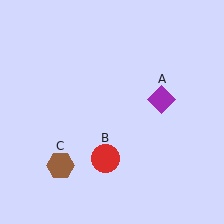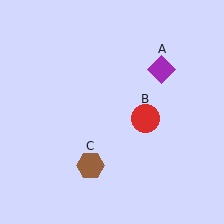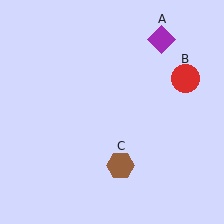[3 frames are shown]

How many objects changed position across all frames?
3 objects changed position: purple diamond (object A), red circle (object B), brown hexagon (object C).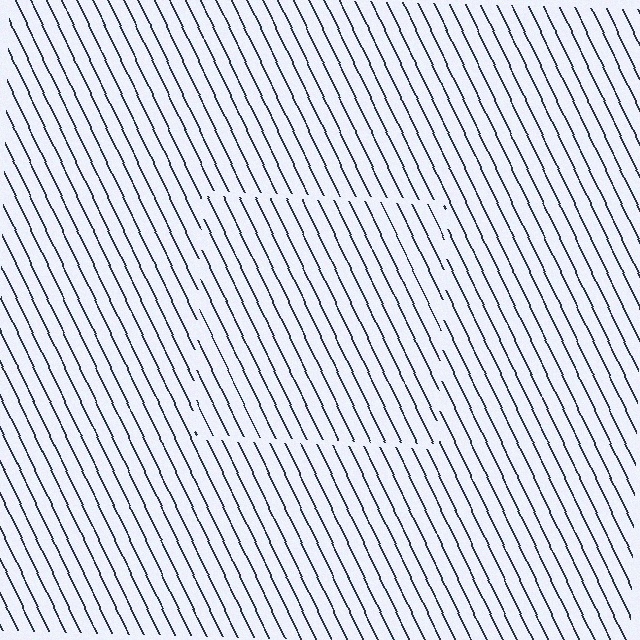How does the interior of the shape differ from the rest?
The interior of the shape contains the same grating, shifted by half a period — the contour is defined by the phase discontinuity where line-ends from the inner and outer gratings abut.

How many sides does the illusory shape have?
4 sides — the line-ends trace a square.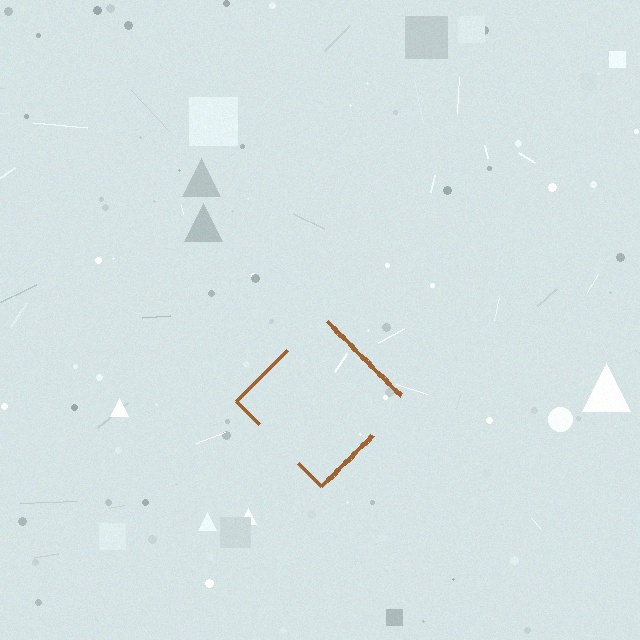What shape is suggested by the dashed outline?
The dashed outline suggests a diamond.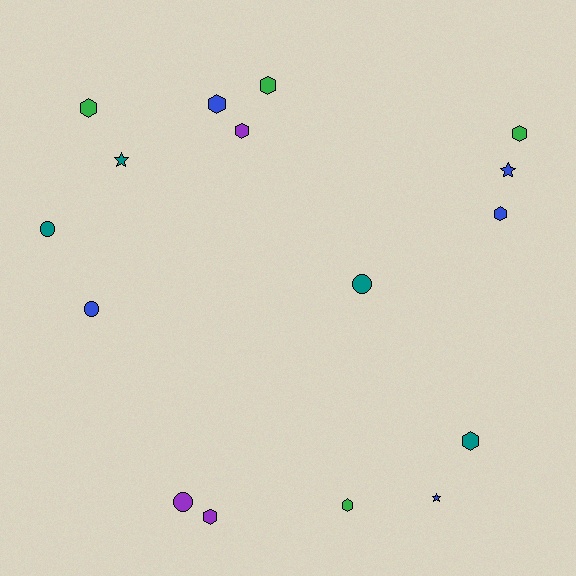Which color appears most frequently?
Blue, with 5 objects.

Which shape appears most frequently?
Hexagon, with 9 objects.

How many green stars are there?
There are no green stars.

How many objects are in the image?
There are 16 objects.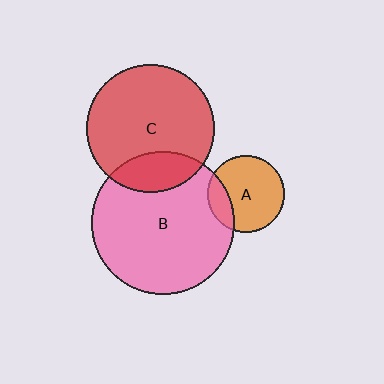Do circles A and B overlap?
Yes.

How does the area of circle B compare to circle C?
Approximately 1.3 times.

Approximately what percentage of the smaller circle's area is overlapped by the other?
Approximately 20%.